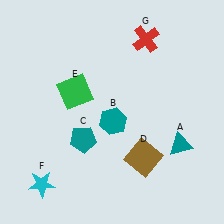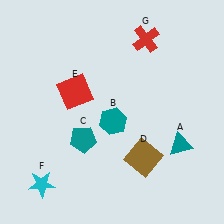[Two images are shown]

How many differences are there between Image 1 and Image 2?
There is 1 difference between the two images.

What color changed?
The square (E) changed from green in Image 1 to red in Image 2.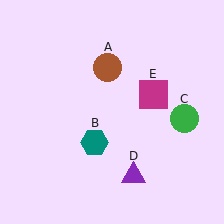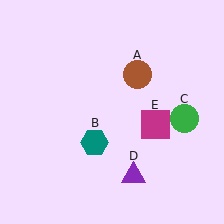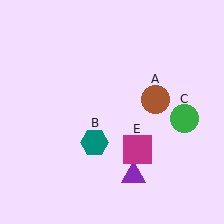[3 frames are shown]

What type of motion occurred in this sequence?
The brown circle (object A), magenta square (object E) rotated clockwise around the center of the scene.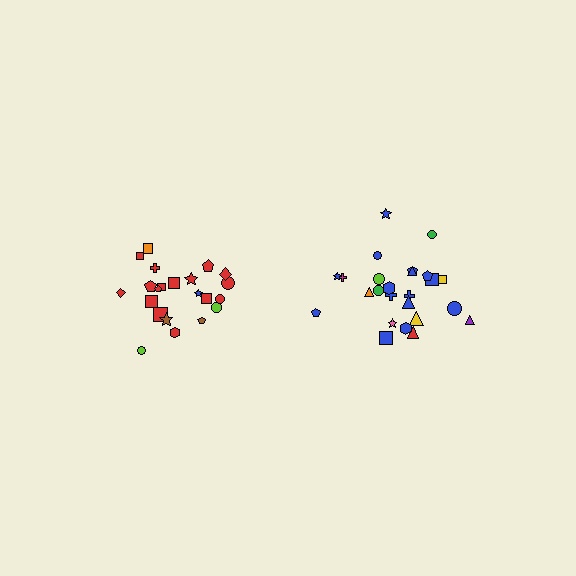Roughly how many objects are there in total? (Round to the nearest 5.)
Roughly 45 objects in total.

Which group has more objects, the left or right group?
The right group.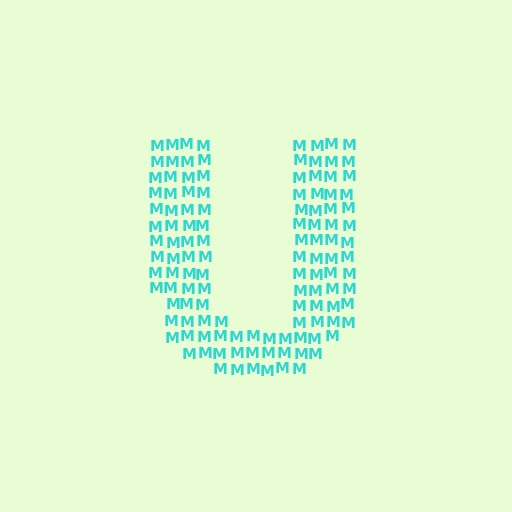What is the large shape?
The large shape is the letter U.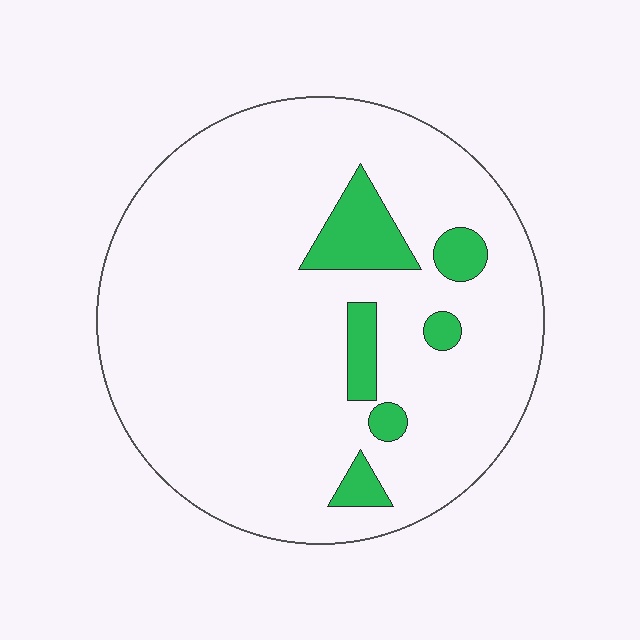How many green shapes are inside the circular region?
6.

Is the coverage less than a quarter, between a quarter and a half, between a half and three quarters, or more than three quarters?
Less than a quarter.